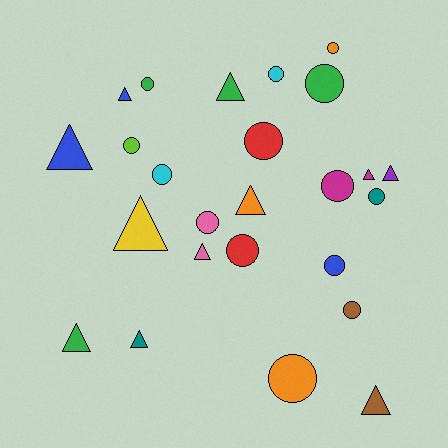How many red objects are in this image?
There are 2 red objects.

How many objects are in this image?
There are 25 objects.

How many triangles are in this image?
There are 11 triangles.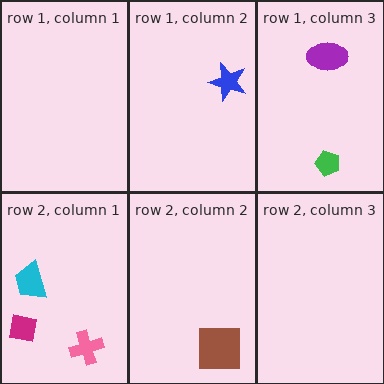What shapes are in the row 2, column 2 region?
The brown square.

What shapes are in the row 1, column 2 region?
The blue star.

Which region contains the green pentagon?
The row 1, column 3 region.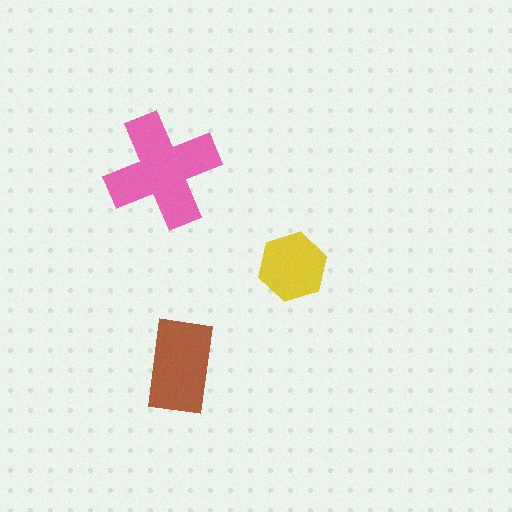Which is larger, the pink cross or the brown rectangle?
The pink cross.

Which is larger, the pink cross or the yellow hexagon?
The pink cross.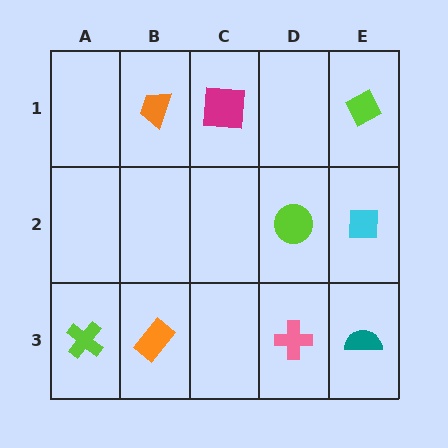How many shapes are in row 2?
2 shapes.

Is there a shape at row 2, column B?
No, that cell is empty.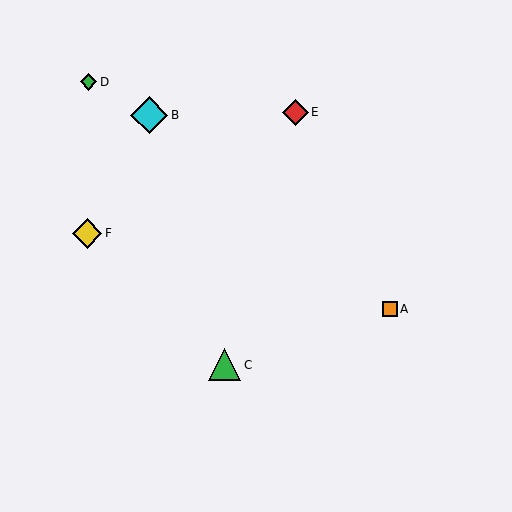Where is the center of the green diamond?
The center of the green diamond is at (89, 82).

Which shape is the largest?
The cyan diamond (labeled B) is the largest.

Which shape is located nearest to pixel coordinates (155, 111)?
The cyan diamond (labeled B) at (149, 115) is nearest to that location.